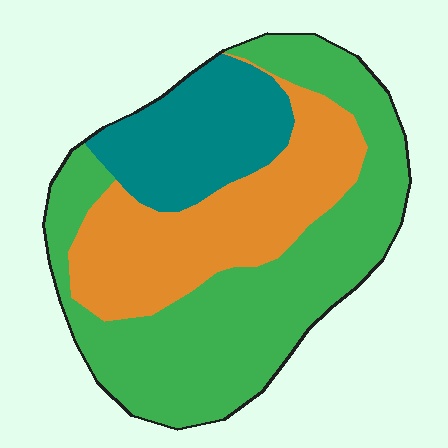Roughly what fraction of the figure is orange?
Orange takes up about one third (1/3) of the figure.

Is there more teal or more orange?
Orange.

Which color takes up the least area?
Teal, at roughly 20%.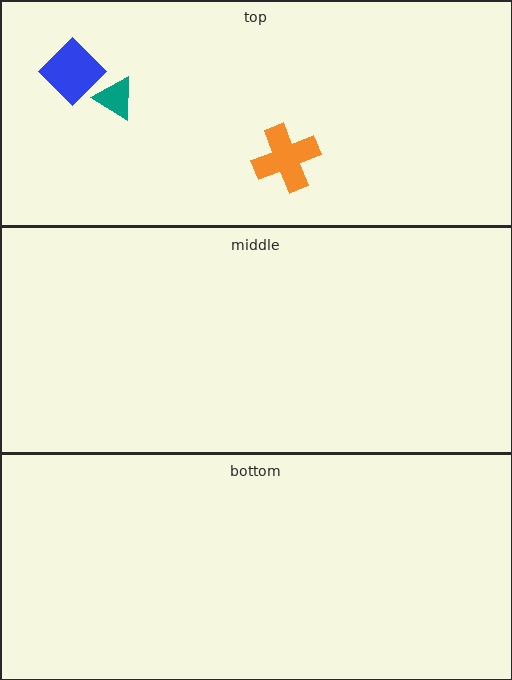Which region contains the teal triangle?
The top region.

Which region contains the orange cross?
The top region.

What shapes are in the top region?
The orange cross, the teal triangle, the blue diamond.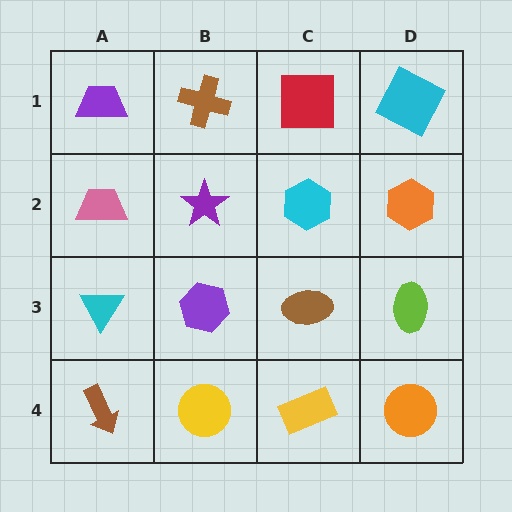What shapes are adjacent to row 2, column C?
A red square (row 1, column C), a brown ellipse (row 3, column C), a purple star (row 2, column B), an orange hexagon (row 2, column D).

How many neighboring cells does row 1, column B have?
3.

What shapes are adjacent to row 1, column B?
A purple star (row 2, column B), a purple trapezoid (row 1, column A), a red square (row 1, column C).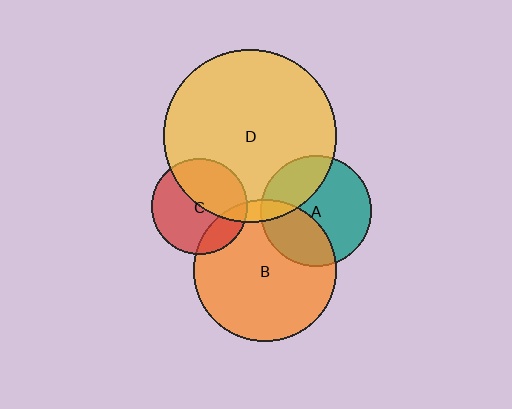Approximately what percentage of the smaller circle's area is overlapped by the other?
Approximately 35%.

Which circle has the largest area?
Circle D (yellow).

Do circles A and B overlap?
Yes.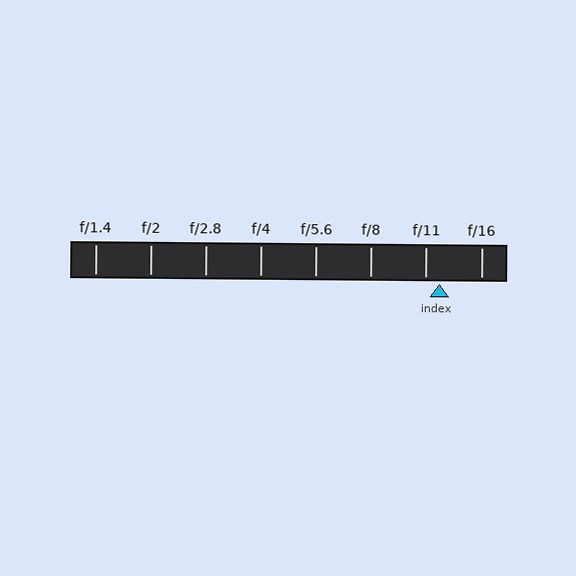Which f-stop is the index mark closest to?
The index mark is closest to f/11.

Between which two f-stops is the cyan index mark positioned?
The index mark is between f/11 and f/16.